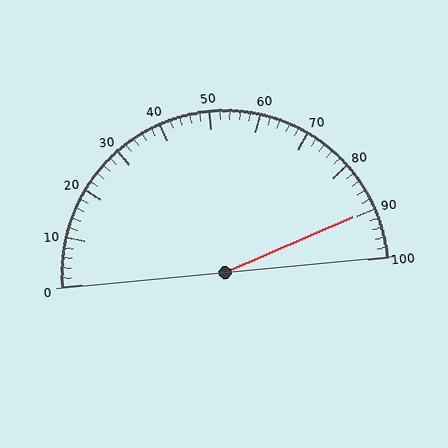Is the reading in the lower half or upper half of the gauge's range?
The reading is in the upper half of the range (0 to 100).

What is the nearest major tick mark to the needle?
The nearest major tick mark is 90.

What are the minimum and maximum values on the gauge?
The gauge ranges from 0 to 100.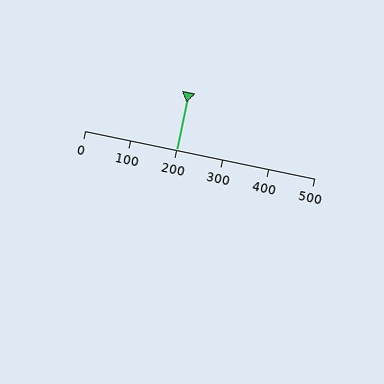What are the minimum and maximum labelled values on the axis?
The axis runs from 0 to 500.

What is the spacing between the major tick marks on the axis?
The major ticks are spaced 100 apart.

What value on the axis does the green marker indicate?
The marker indicates approximately 200.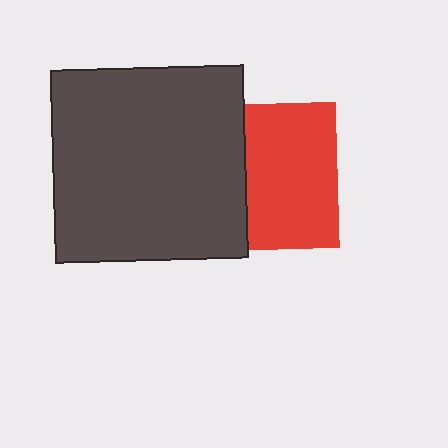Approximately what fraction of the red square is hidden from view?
Roughly 37% of the red square is hidden behind the dark gray square.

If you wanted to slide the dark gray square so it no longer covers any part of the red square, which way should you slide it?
Slide it left — that is the most direct way to separate the two shapes.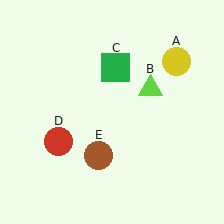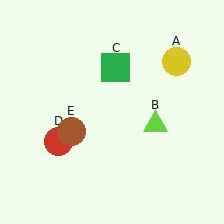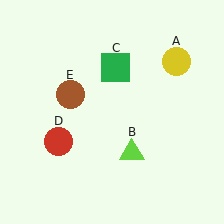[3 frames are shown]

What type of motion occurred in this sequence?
The lime triangle (object B), brown circle (object E) rotated clockwise around the center of the scene.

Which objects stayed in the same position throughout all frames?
Yellow circle (object A) and green square (object C) and red circle (object D) remained stationary.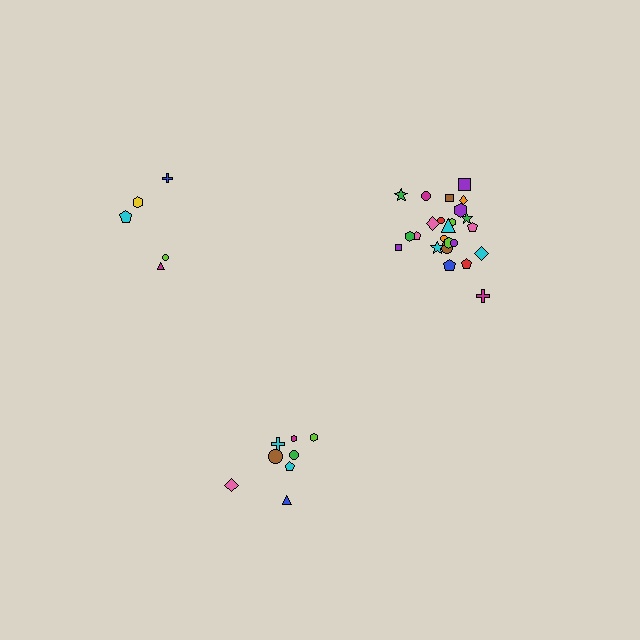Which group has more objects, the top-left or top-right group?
The top-right group.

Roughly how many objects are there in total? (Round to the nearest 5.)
Roughly 40 objects in total.